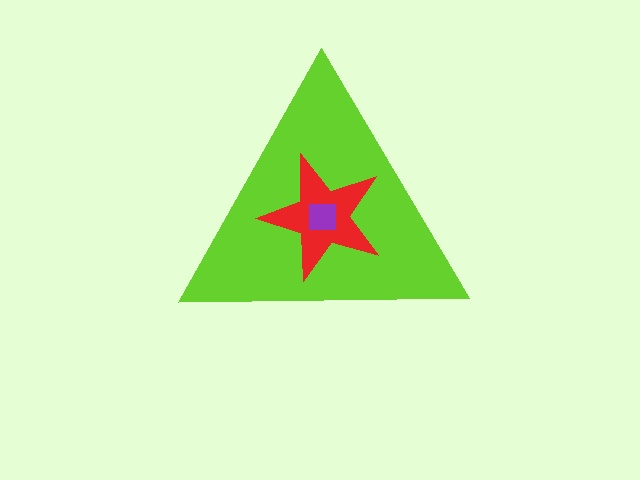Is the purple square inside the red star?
Yes.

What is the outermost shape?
The lime triangle.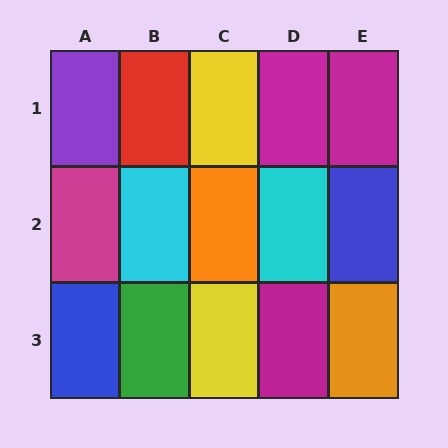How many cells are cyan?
2 cells are cyan.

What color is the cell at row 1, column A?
Purple.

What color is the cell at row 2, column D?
Cyan.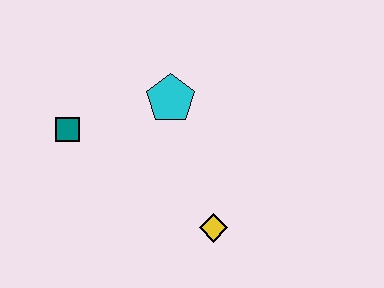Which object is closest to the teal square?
The cyan pentagon is closest to the teal square.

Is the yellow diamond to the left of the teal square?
No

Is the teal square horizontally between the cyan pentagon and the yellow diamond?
No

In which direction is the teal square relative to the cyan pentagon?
The teal square is to the left of the cyan pentagon.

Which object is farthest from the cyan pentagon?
The yellow diamond is farthest from the cyan pentagon.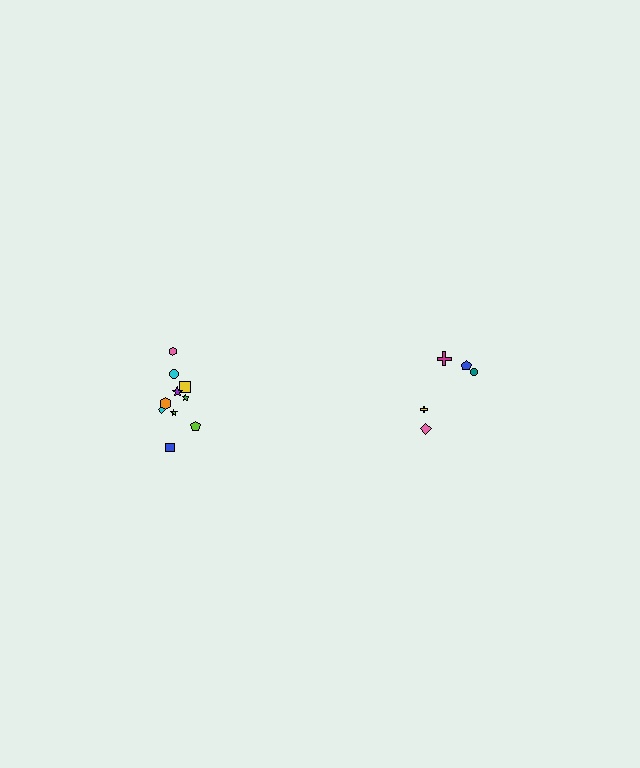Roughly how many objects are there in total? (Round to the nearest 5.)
Roughly 15 objects in total.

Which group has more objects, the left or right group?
The left group.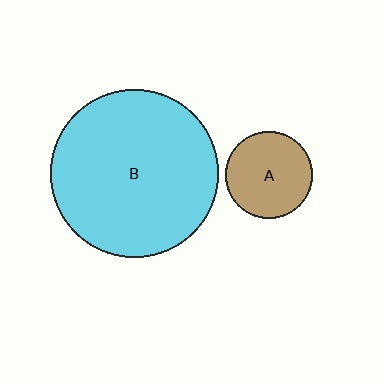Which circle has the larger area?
Circle B (cyan).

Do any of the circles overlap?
No, none of the circles overlap.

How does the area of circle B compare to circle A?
Approximately 3.7 times.